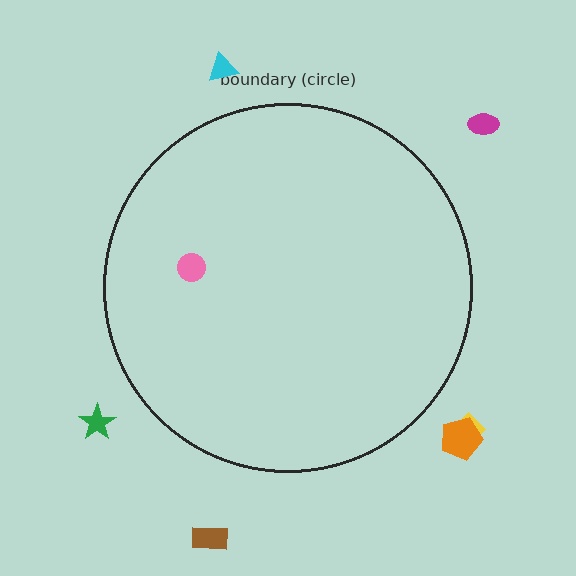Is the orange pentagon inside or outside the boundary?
Outside.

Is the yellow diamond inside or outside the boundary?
Outside.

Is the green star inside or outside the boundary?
Outside.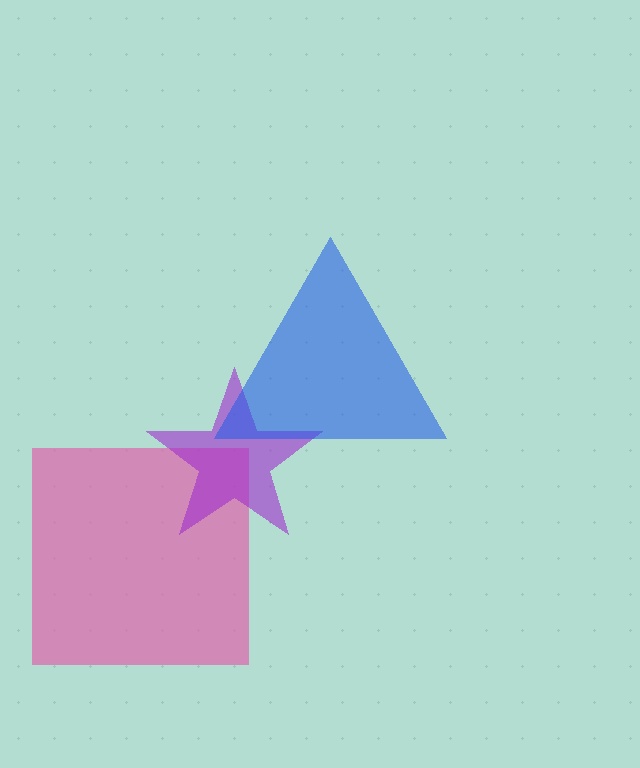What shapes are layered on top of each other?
The layered shapes are: a pink square, a purple star, a blue triangle.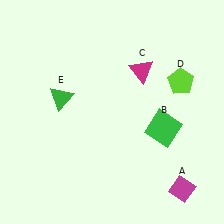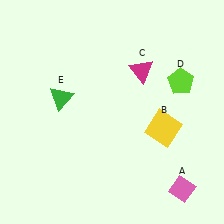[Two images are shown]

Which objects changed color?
A changed from magenta to pink. B changed from green to yellow.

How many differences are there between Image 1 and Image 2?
There are 2 differences between the two images.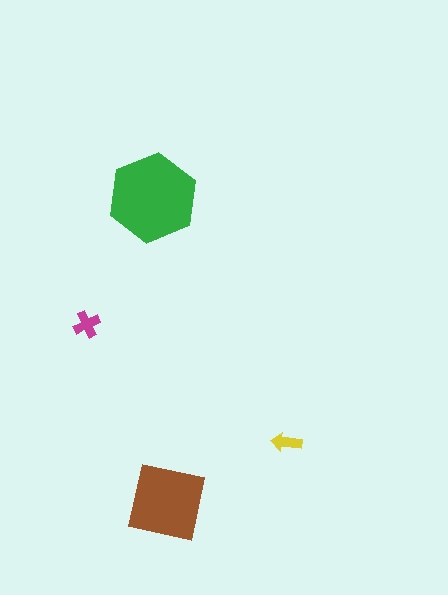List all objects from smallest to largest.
The yellow arrow, the magenta cross, the brown square, the green hexagon.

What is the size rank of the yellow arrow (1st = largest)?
4th.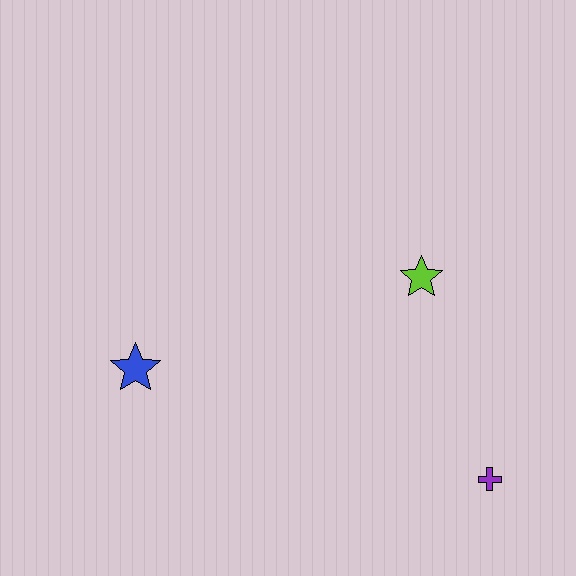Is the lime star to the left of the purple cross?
Yes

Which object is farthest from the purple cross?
The blue star is farthest from the purple cross.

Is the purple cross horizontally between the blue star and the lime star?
No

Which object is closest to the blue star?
The lime star is closest to the blue star.